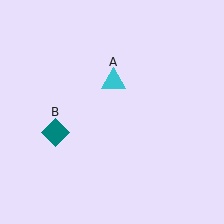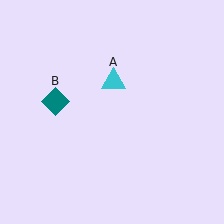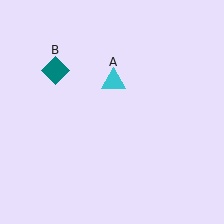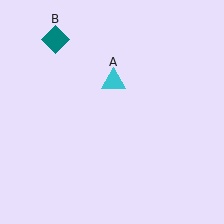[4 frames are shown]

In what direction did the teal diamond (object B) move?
The teal diamond (object B) moved up.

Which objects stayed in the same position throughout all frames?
Cyan triangle (object A) remained stationary.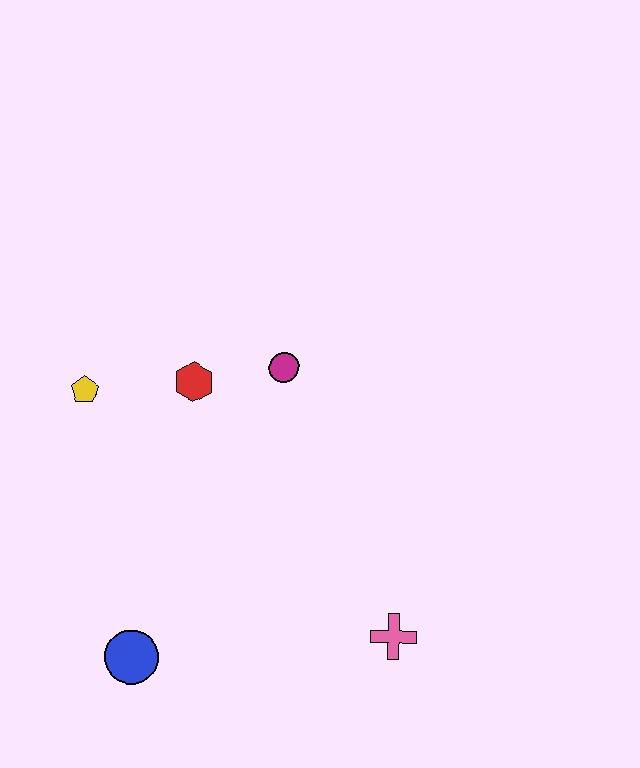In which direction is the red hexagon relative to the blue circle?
The red hexagon is above the blue circle.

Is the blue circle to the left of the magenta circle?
Yes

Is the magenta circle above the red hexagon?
Yes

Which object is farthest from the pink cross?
The yellow pentagon is farthest from the pink cross.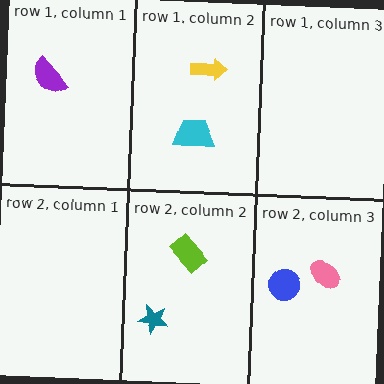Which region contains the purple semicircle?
The row 1, column 1 region.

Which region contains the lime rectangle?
The row 2, column 2 region.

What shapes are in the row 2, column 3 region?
The pink ellipse, the blue circle.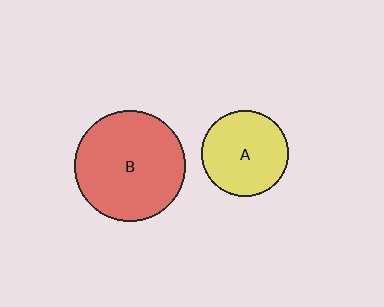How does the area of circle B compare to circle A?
Approximately 1.6 times.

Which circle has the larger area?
Circle B (red).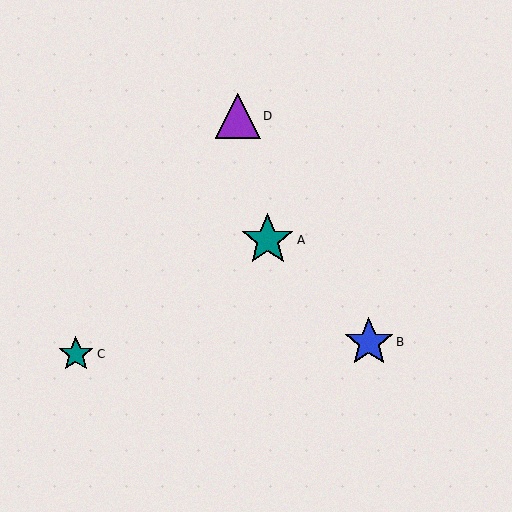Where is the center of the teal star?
The center of the teal star is at (268, 240).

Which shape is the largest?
The teal star (labeled A) is the largest.